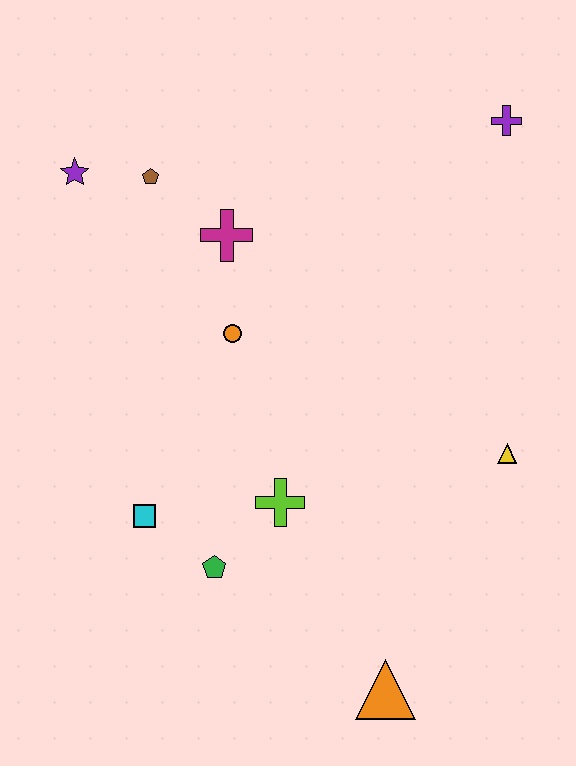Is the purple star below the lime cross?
No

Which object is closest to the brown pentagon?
The purple star is closest to the brown pentagon.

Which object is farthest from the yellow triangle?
The purple star is farthest from the yellow triangle.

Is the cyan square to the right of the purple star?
Yes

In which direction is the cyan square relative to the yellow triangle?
The cyan square is to the left of the yellow triangle.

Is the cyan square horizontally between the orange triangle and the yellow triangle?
No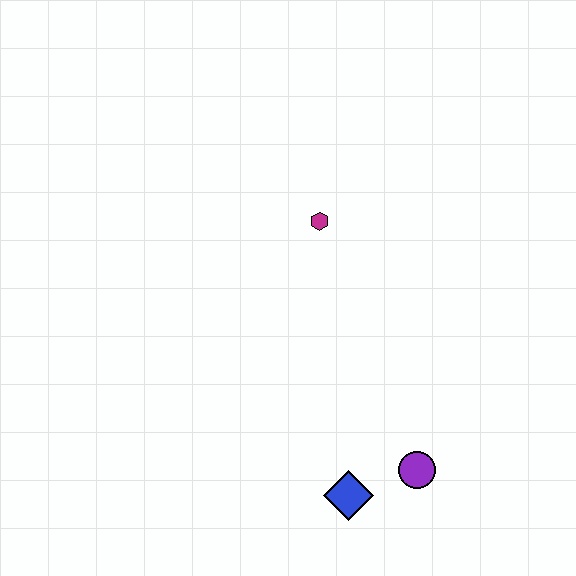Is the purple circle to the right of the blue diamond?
Yes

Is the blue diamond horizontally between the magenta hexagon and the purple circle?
Yes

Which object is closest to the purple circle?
The blue diamond is closest to the purple circle.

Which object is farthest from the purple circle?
The magenta hexagon is farthest from the purple circle.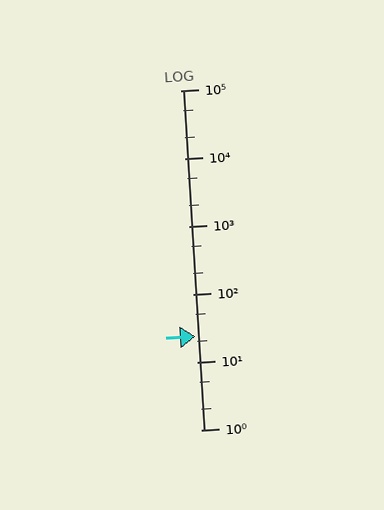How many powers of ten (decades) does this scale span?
The scale spans 5 decades, from 1 to 100000.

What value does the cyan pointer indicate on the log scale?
The pointer indicates approximately 24.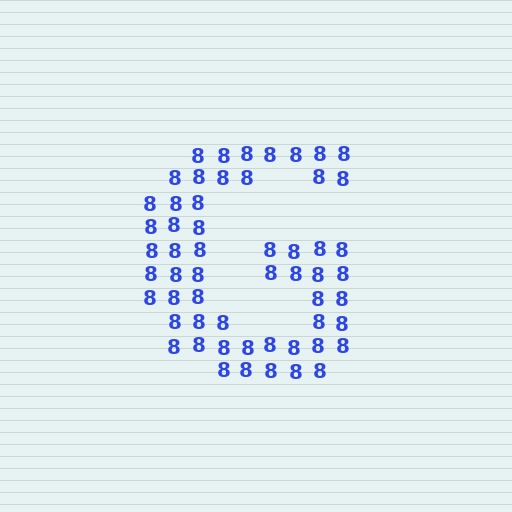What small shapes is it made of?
It is made of small digit 8's.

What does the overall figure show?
The overall figure shows the letter G.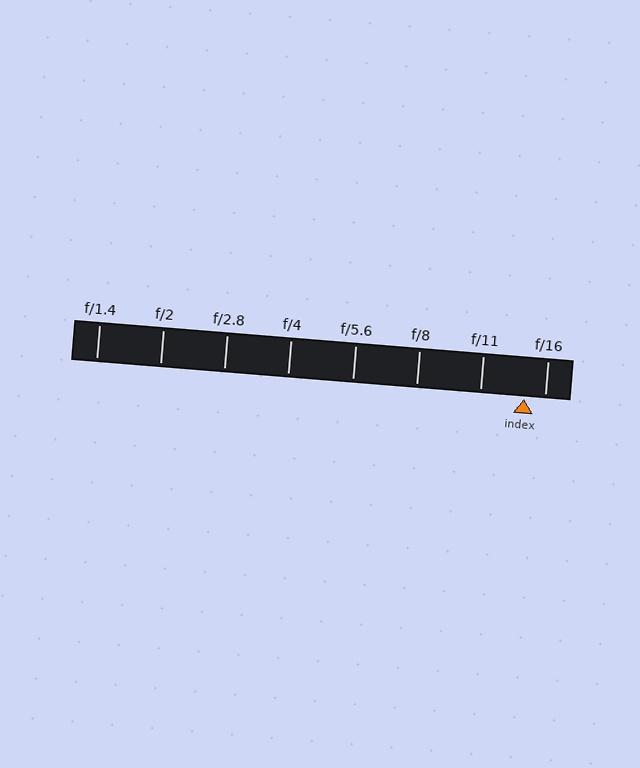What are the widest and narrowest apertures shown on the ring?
The widest aperture shown is f/1.4 and the narrowest is f/16.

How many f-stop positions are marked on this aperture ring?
There are 8 f-stop positions marked.